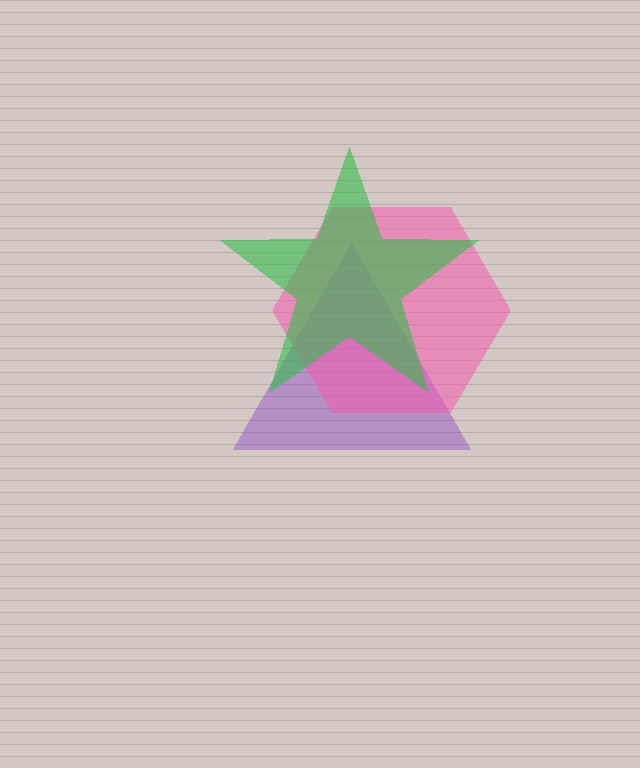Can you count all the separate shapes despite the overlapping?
Yes, there are 3 separate shapes.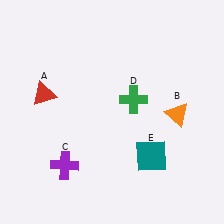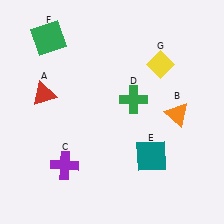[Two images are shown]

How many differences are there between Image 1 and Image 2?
There are 2 differences between the two images.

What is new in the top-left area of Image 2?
A green square (F) was added in the top-left area of Image 2.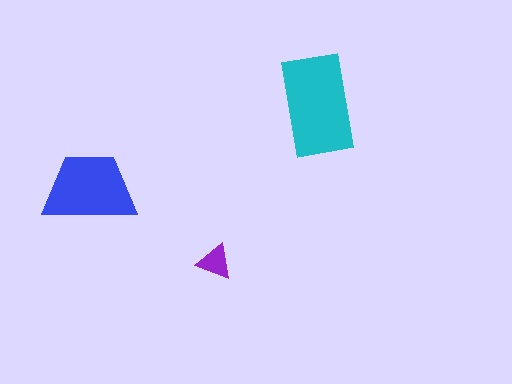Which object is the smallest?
The purple triangle.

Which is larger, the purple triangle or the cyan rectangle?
The cyan rectangle.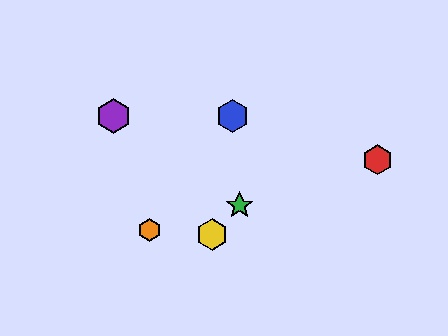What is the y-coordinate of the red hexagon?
The red hexagon is at y≈160.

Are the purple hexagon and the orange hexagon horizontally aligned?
No, the purple hexagon is at y≈116 and the orange hexagon is at y≈230.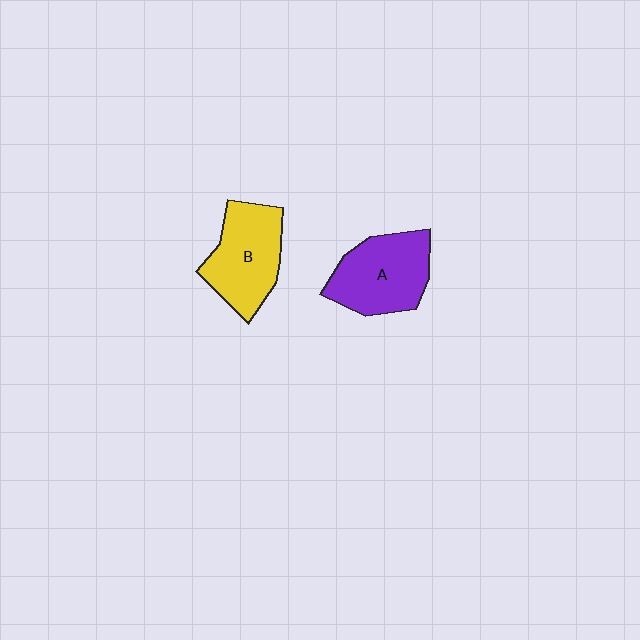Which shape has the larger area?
Shape A (purple).